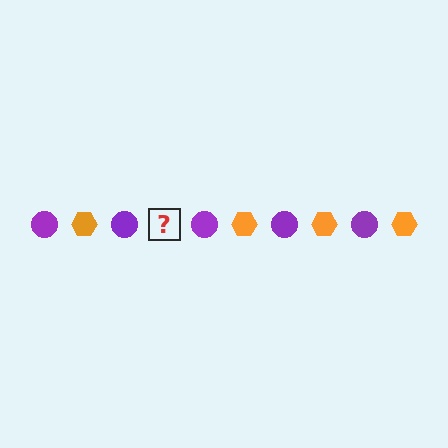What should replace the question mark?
The question mark should be replaced with an orange hexagon.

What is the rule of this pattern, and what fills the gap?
The rule is that the pattern alternates between purple circle and orange hexagon. The gap should be filled with an orange hexagon.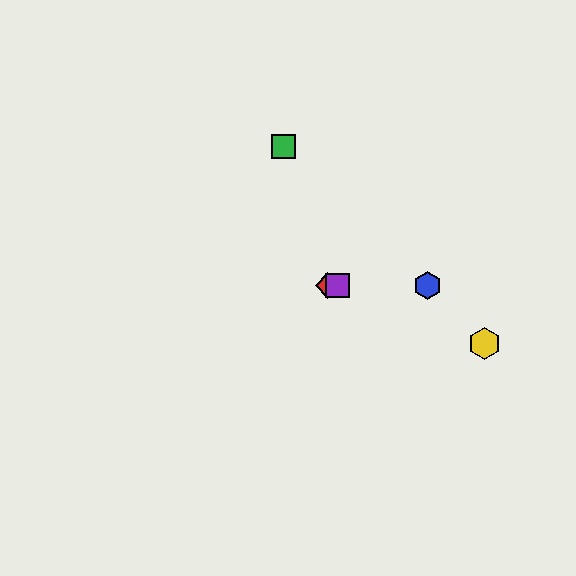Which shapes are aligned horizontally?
The red diamond, the blue hexagon, the purple square are aligned horizontally.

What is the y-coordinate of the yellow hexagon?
The yellow hexagon is at y≈343.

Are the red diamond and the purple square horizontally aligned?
Yes, both are at y≈286.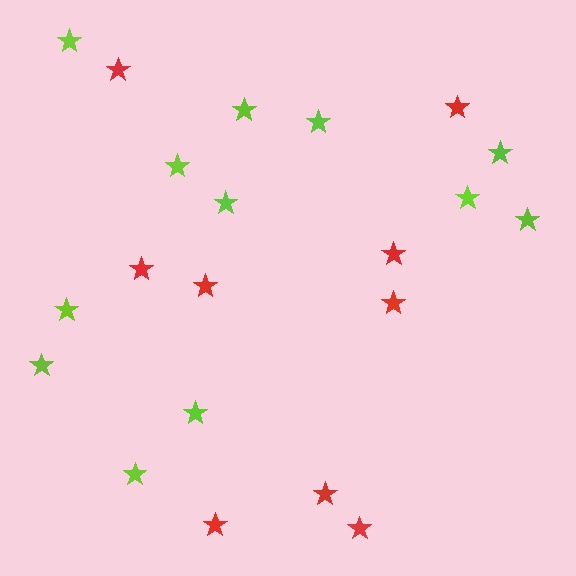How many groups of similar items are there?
There are 2 groups: one group of lime stars (12) and one group of red stars (9).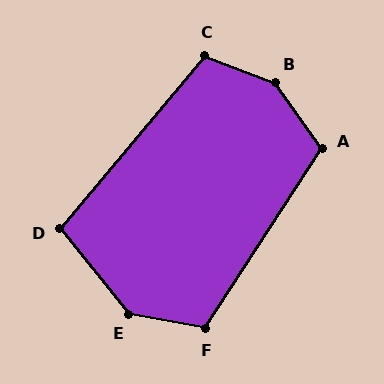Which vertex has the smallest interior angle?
D, at approximately 101 degrees.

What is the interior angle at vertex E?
Approximately 140 degrees (obtuse).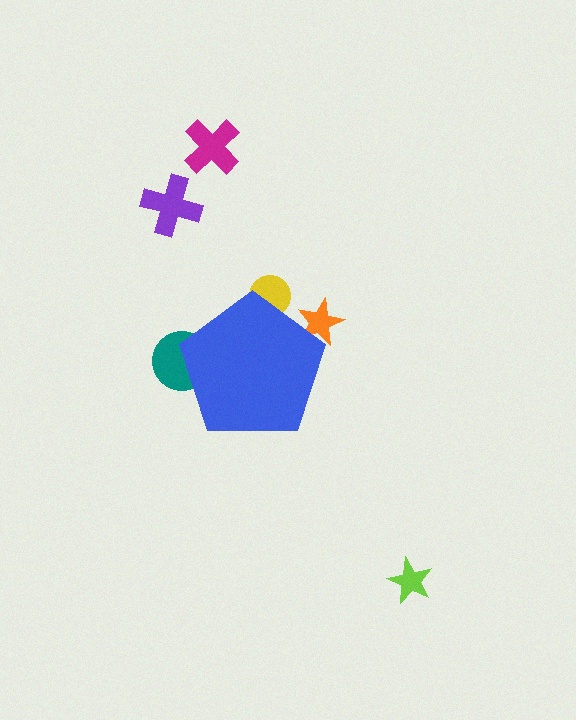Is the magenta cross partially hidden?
No, the magenta cross is fully visible.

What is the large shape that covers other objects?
A blue pentagon.